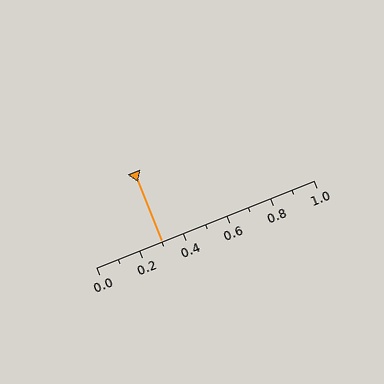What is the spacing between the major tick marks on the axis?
The major ticks are spaced 0.2 apart.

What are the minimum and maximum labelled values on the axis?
The axis runs from 0.0 to 1.0.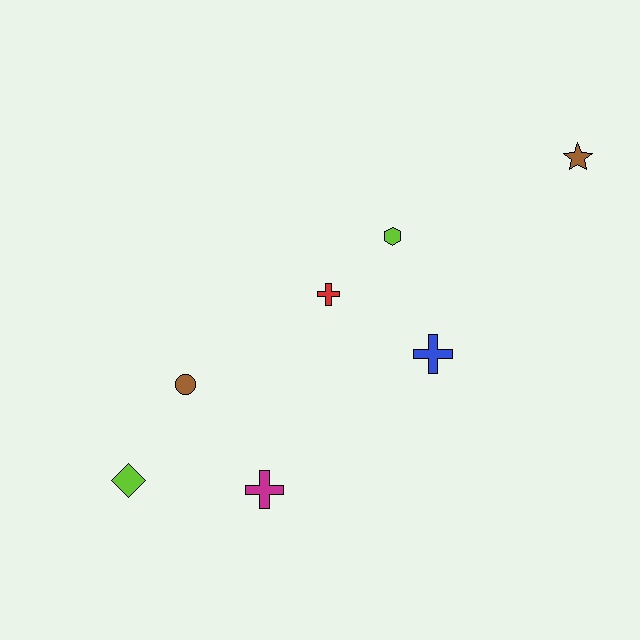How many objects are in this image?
There are 7 objects.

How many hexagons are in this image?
There is 1 hexagon.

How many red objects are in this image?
There is 1 red object.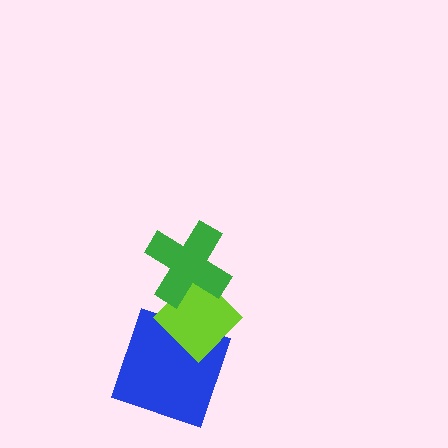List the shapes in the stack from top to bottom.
From top to bottom: the green cross, the lime diamond, the blue square.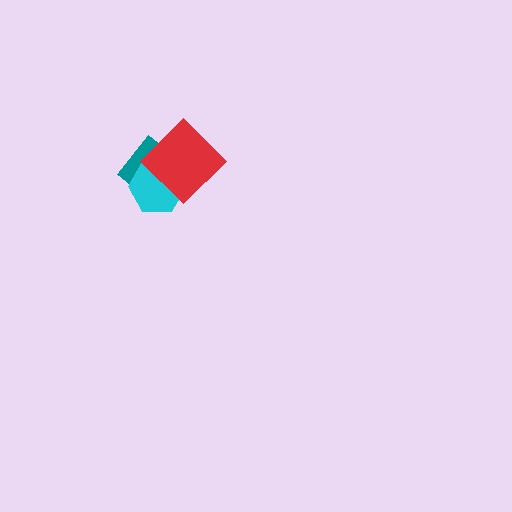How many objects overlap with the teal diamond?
2 objects overlap with the teal diamond.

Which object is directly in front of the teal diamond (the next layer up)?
The cyan hexagon is directly in front of the teal diamond.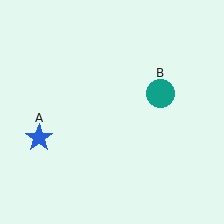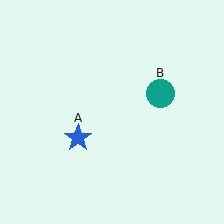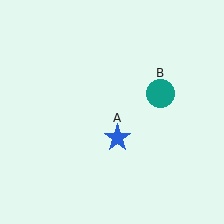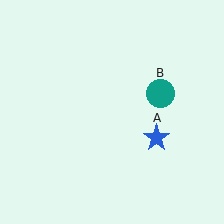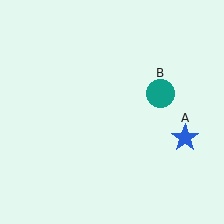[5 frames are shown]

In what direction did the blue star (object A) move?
The blue star (object A) moved right.